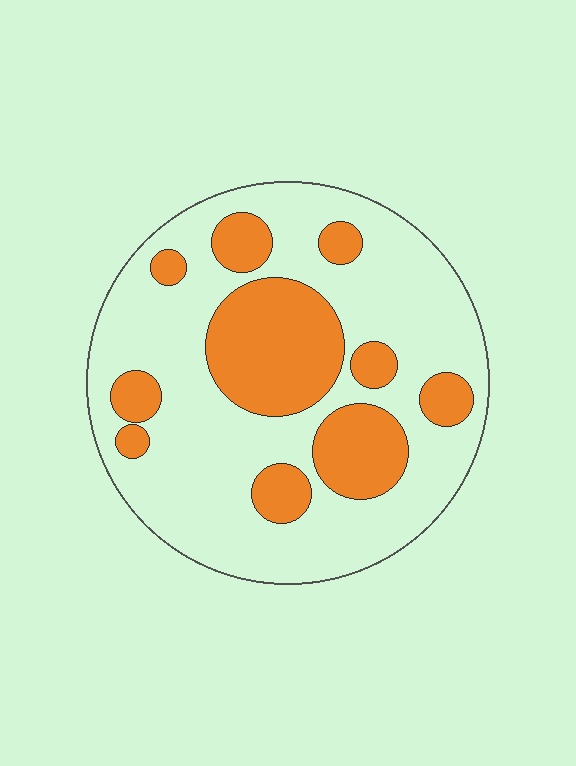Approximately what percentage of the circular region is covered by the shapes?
Approximately 30%.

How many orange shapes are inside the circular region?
10.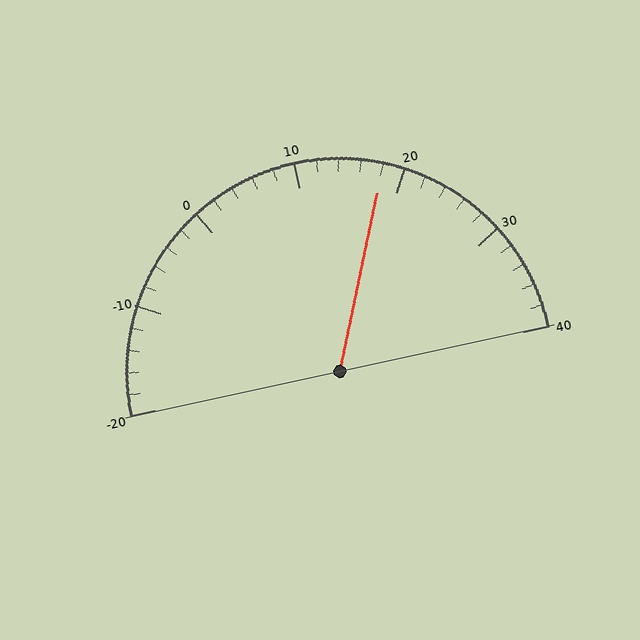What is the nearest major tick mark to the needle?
The nearest major tick mark is 20.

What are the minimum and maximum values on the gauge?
The gauge ranges from -20 to 40.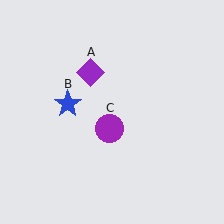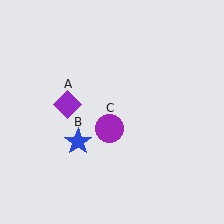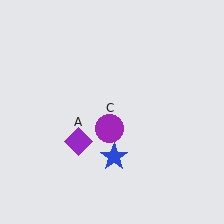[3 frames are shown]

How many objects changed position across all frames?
2 objects changed position: purple diamond (object A), blue star (object B).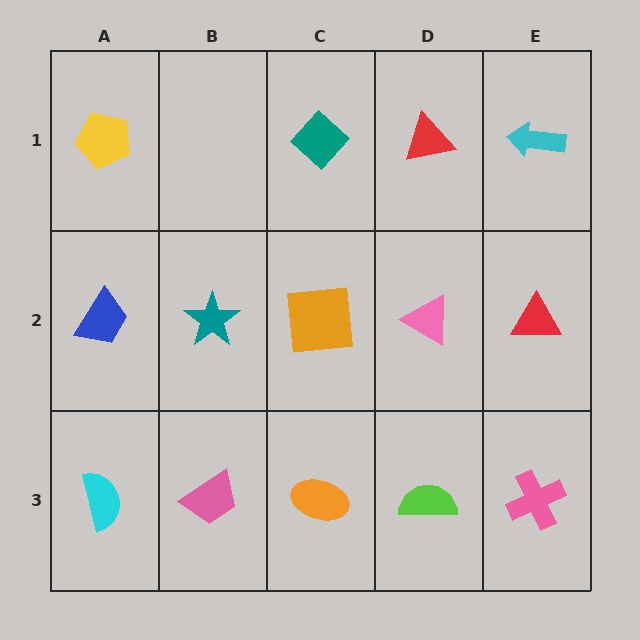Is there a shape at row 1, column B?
No, that cell is empty.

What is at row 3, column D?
A lime semicircle.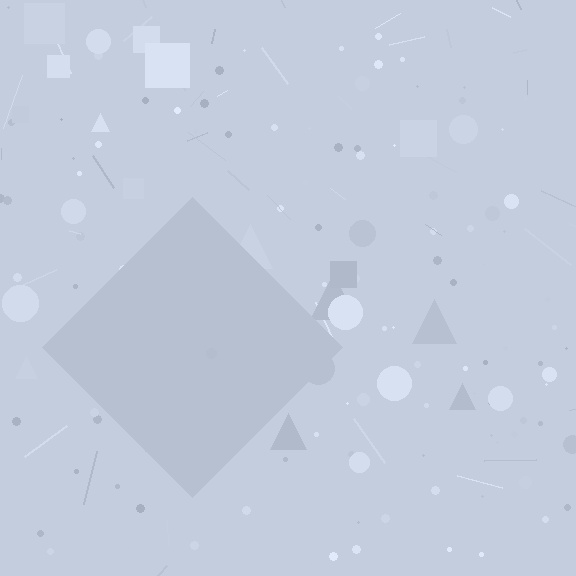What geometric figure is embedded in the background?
A diamond is embedded in the background.